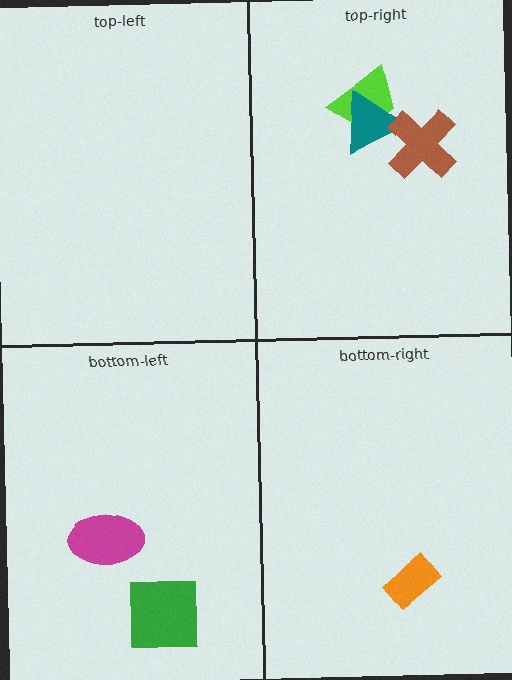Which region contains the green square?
The bottom-left region.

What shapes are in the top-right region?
The lime trapezoid, the teal triangle, the brown cross.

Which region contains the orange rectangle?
The bottom-right region.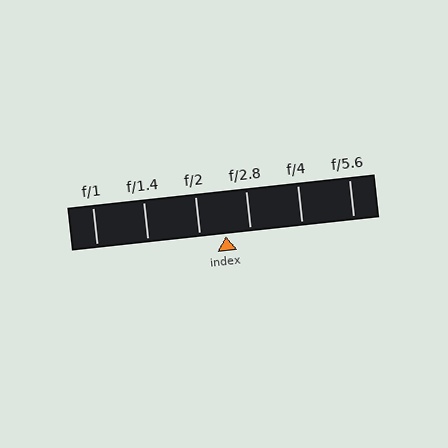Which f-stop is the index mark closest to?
The index mark is closest to f/2.8.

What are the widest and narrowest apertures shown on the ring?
The widest aperture shown is f/1 and the narrowest is f/5.6.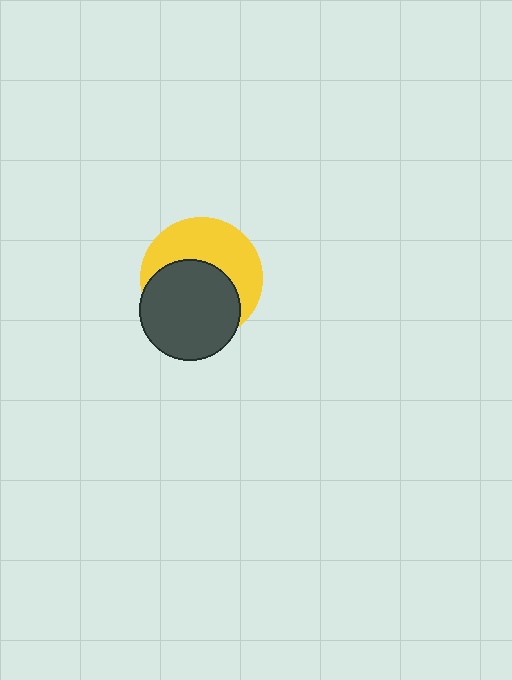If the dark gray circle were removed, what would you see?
You would see the complete yellow circle.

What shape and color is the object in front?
The object in front is a dark gray circle.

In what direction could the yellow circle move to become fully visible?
The yellow circle could move up. That would shift it out from behind the dark gray circle entirely.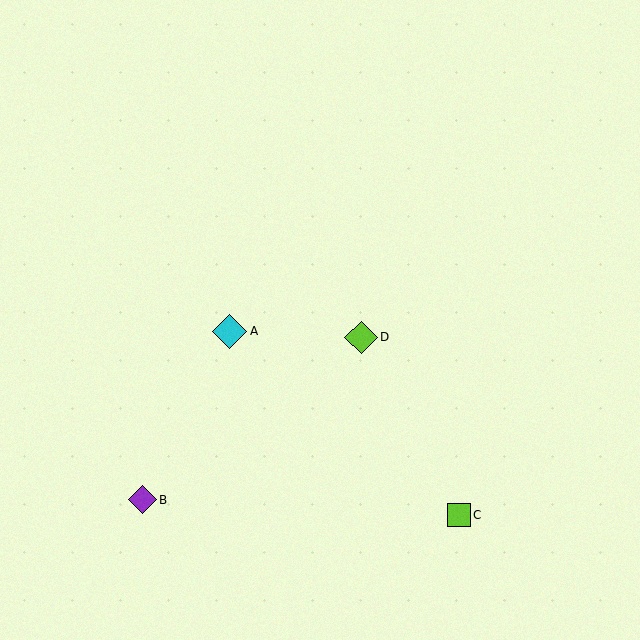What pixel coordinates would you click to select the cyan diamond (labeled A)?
Click at (230, 331) to select the cyan diamond A.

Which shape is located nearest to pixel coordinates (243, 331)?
The cyan diamond (labeled A) at (230, 331) is nearest to that location.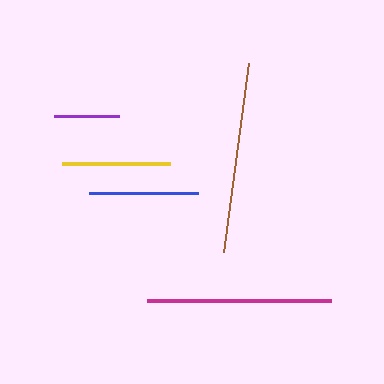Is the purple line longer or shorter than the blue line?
The blue line is longer than the purple line.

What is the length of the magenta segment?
The magenta segment is approximately 184 pixels long.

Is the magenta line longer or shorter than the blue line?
The magenta line is longer than the blue line.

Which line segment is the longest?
The brown line is the longest at approximately 191 pixels.